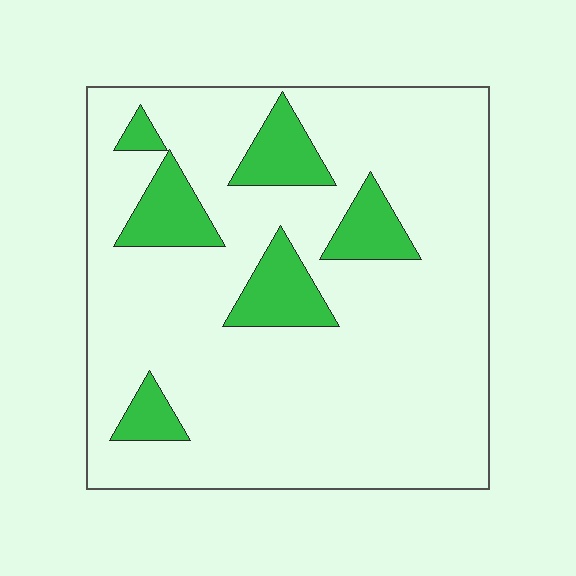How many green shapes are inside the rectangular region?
6.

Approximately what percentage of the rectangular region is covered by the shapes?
Approximately 15%.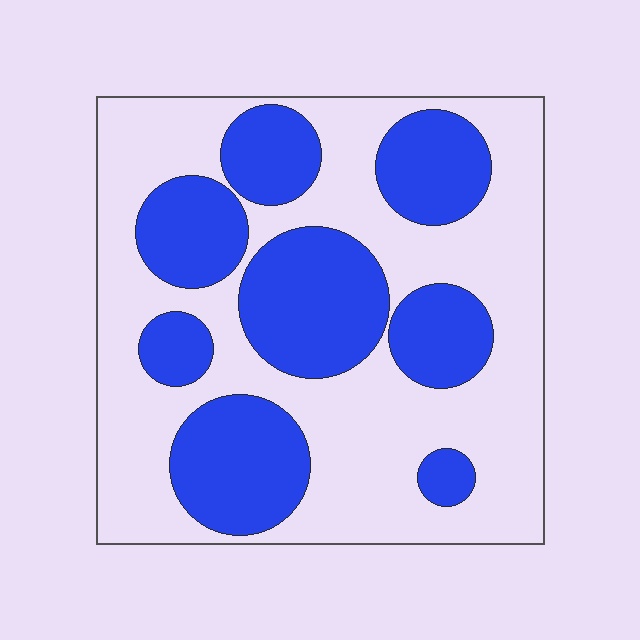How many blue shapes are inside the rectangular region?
8.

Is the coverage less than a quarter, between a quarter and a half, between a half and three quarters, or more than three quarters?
Between a quarter and a half.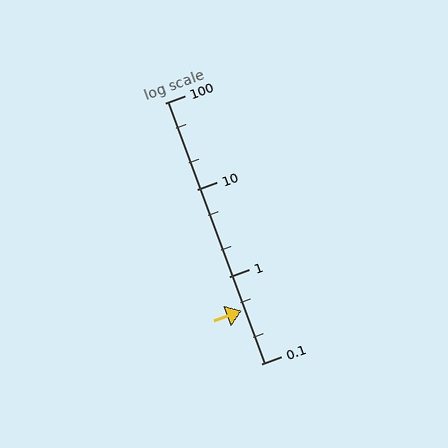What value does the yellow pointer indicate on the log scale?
The pointer indicates approximately 0.41.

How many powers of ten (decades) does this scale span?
The scale spans 3 decades, from 0.1 to 100.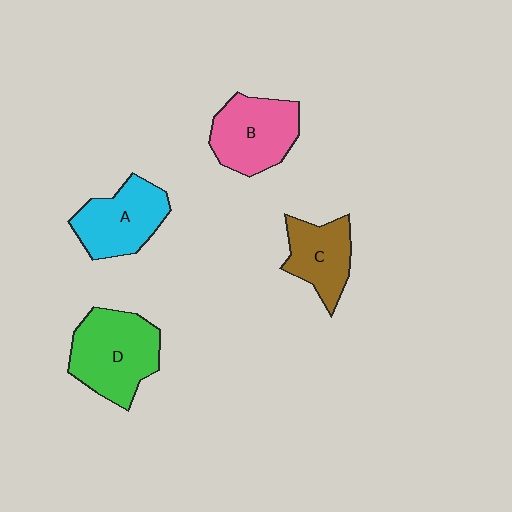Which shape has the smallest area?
Shape C (brown).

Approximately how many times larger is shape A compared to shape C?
Approximately 1.2 times.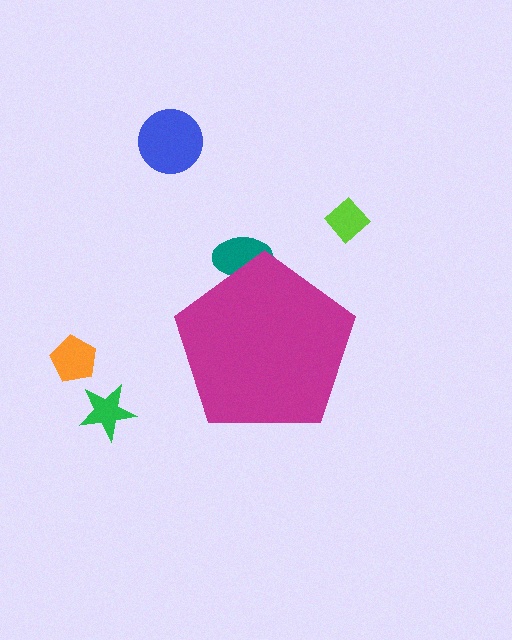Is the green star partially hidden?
No, the green star is fully visible.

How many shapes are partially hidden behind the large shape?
1 shape is partially hidden.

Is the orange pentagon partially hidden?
No, the orange pentagon is fully visible.